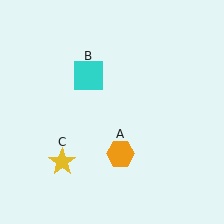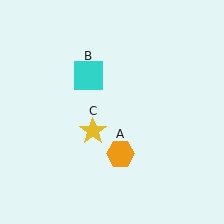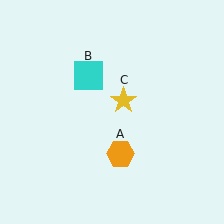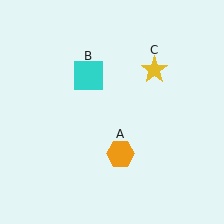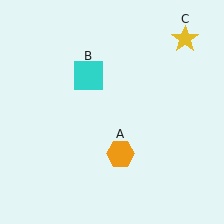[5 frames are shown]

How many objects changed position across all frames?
1 object changed position: yellow star (object C).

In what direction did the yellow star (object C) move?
The yellow star (object C) moved up and to the right.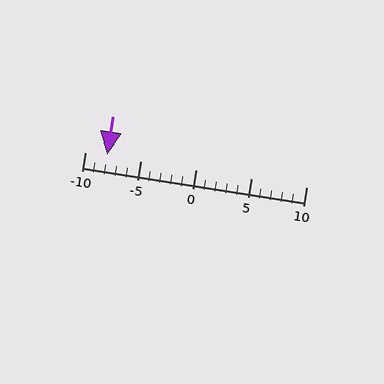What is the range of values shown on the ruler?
The ruler shows values from -10 to 10.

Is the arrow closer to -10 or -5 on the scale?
The arrow is closer to -10.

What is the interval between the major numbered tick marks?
The major tick marks are spaced 5 units apart.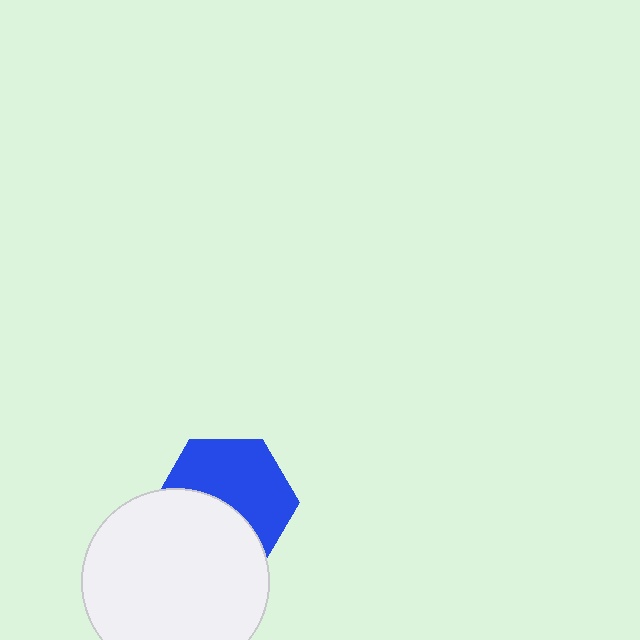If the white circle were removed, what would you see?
You would see the complete blue hexagon.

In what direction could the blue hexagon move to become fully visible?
The blue hexagon could move up. That would shift it out from behind the white circle entirely.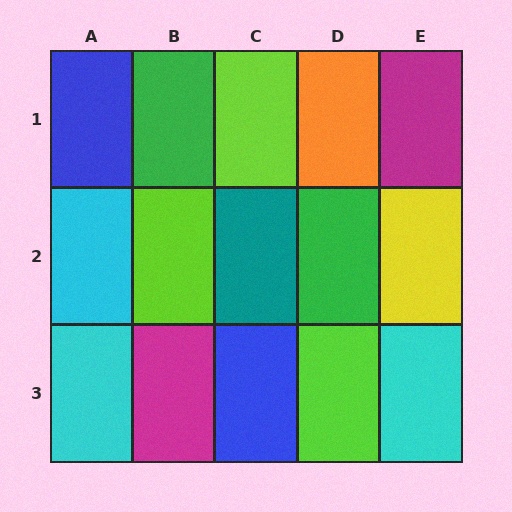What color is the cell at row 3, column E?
Cyan.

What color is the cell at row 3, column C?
Blue.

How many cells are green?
2 cells are green.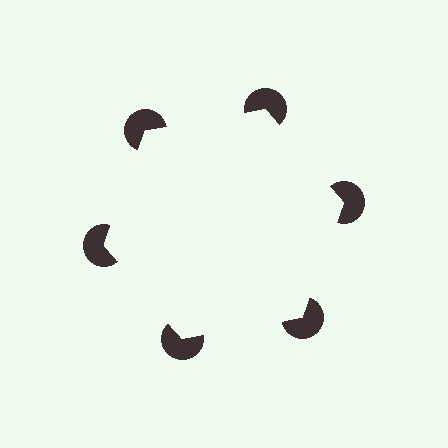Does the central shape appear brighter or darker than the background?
It typically appears slightly brighter than the background, even though no actual brightness change is drawn.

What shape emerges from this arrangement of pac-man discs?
An illusory hexagon — its edges are inferred from the aligned wedge cuts in the pac-man discs, not physically drawn.